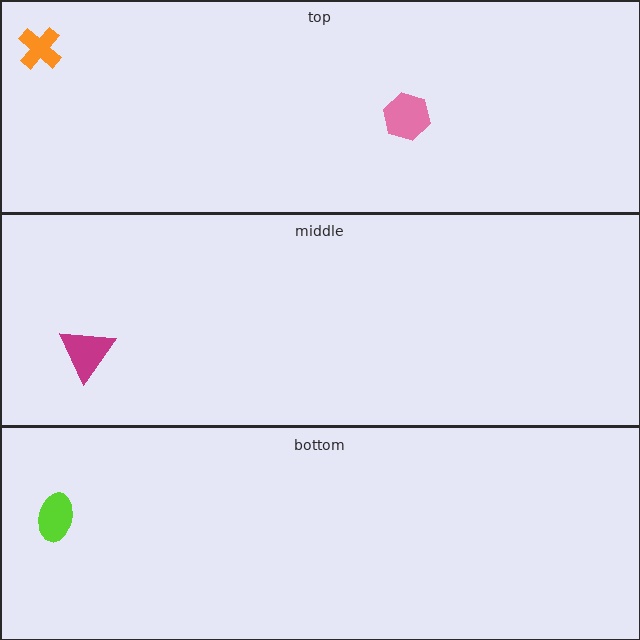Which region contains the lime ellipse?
The bottom region.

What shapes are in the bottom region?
The lime ellipse.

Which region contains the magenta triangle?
The middle region.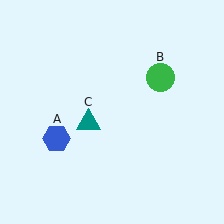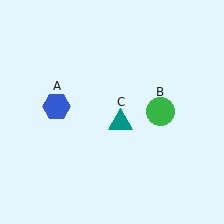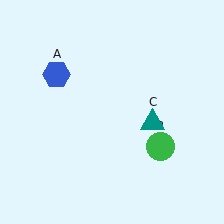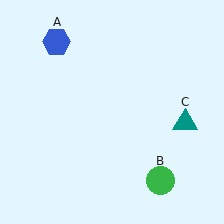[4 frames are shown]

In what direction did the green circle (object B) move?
The green circle (object B) moved down.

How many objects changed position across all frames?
3 objects changed position: blue hexagon (object A), green circle (object B), teal triangle (object C).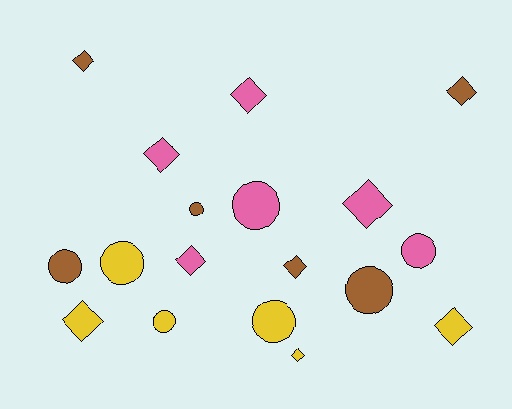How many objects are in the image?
There are 18 objects.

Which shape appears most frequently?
Diamond, with 10 objects.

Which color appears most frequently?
Brown, with 6 objects.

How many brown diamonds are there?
There are 3 brown diamonds.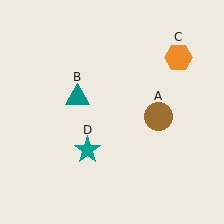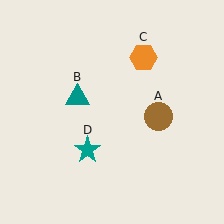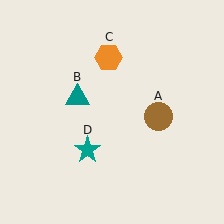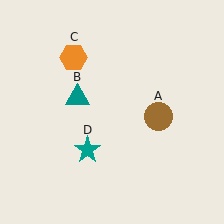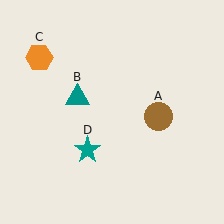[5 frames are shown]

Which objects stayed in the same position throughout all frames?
Brown circle (object A) and teal triangle (object B) and teal star (object D) remained stationary.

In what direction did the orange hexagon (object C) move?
The orange hexagon (object C) moved left.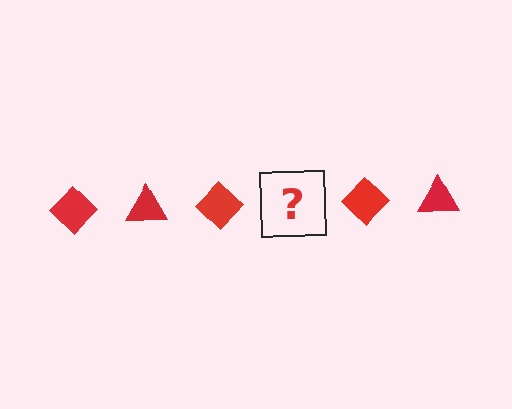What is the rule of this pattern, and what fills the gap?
The rule is that the pattern cycles through diamond, triangle shapes in red. The gap should be filled with a red triangle.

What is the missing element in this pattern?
The missing element is a red triangle.